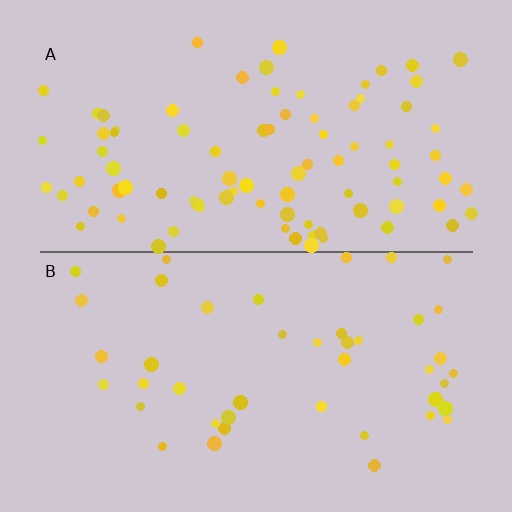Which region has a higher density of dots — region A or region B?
A (the top).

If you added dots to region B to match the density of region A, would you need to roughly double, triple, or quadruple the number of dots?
Approximately double.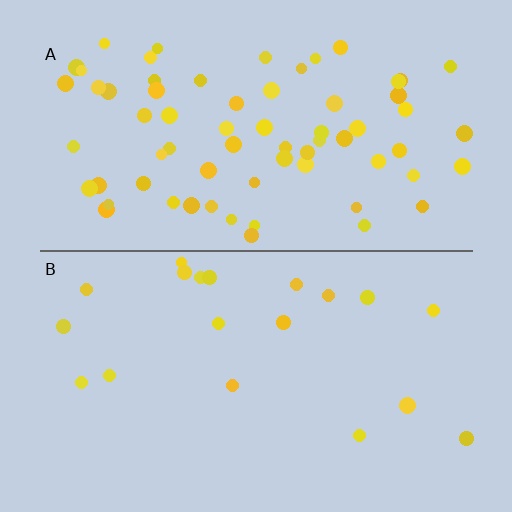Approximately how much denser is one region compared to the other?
Approximately 3.5× — region A over region B.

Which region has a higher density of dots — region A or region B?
A (the top).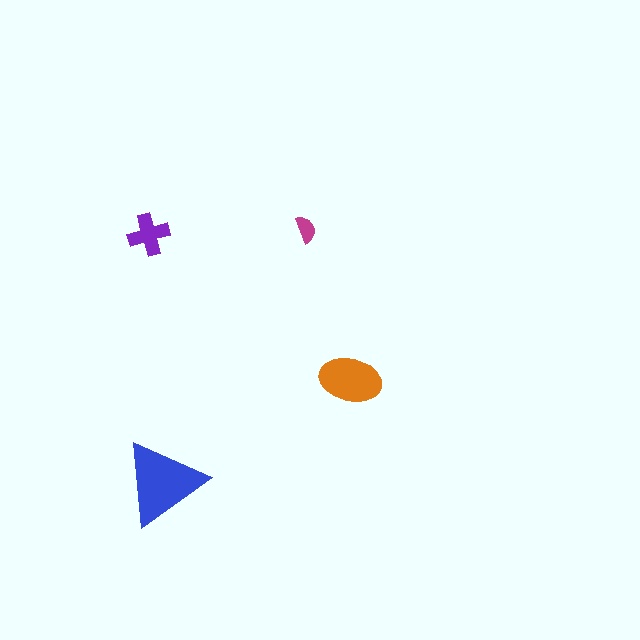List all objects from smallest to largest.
The magenta semicircle, the purple cross, the orange ellipse, the blue triangle.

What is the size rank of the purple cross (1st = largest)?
3rd.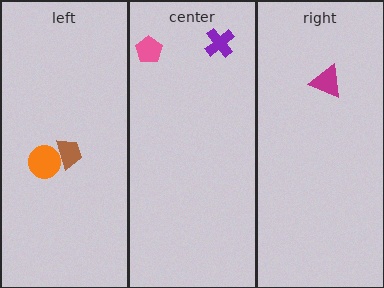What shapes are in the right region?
The magenta triangle.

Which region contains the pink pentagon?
The center region.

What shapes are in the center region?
The purple cross, the pink pentagon.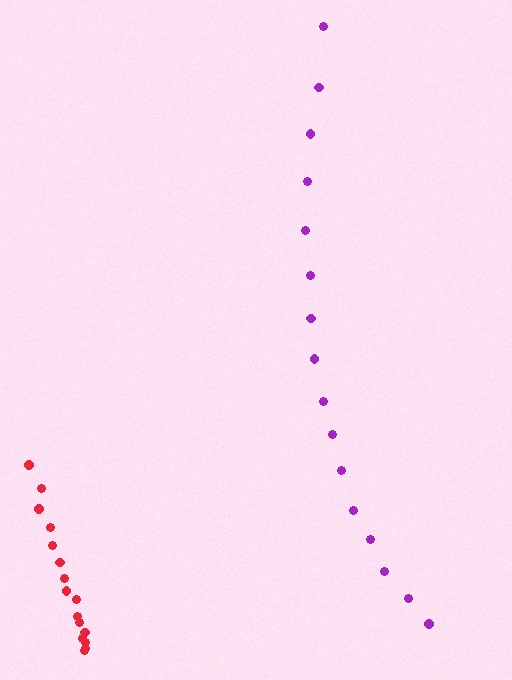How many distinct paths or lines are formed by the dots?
There are 2 distinct paths.